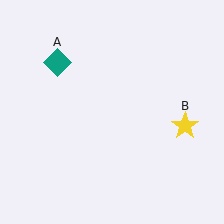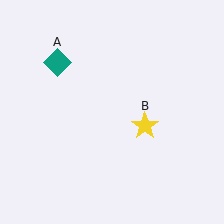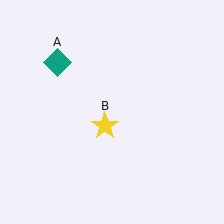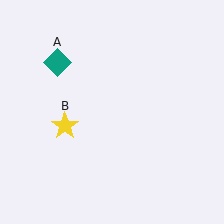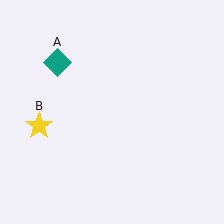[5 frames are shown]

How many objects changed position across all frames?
1 object changed position: yellow star (object B).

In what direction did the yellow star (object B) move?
The yellow star (object B) moved left.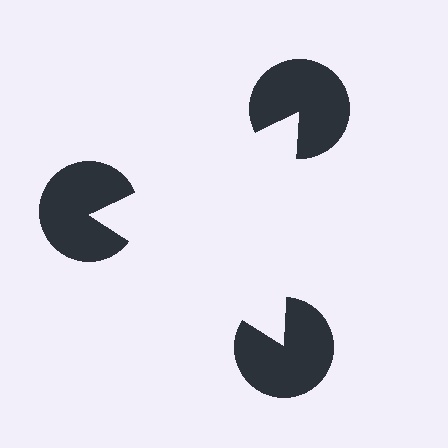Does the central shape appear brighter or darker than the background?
It typically appears slightly brighter than the background, even though no actual brightness change is drawn.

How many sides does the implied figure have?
3 sides.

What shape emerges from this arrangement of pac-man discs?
An illusory triangle — its edges are inferred from the aligned wedge cuts in the pac-man discs, not physically drawn.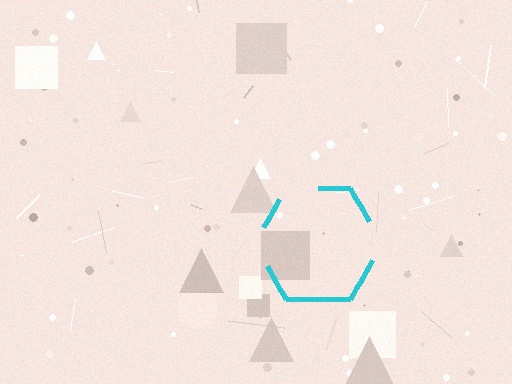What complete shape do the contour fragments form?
The contour fragments form a hexagon.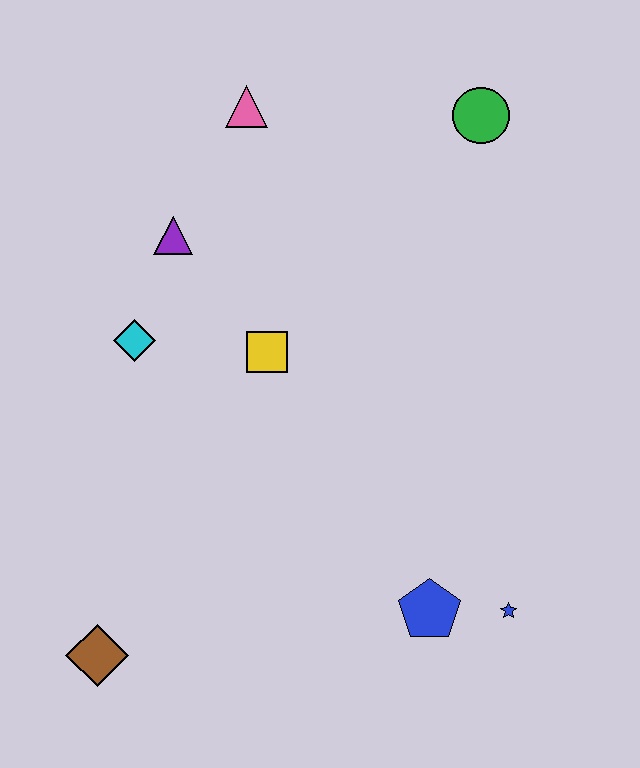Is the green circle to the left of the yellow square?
No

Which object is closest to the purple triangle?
The cyan diamond is closest to the purple triangle.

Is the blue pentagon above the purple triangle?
No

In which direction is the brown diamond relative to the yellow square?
The brown diamond is below the yellow square.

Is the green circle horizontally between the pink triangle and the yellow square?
No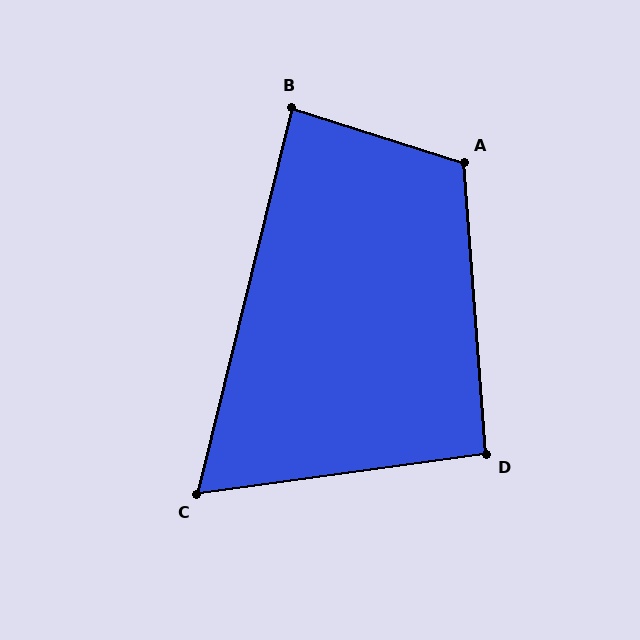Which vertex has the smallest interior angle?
C, at approximately 68 degrees.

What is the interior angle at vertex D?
Approximately 94 degrees (approximately right).